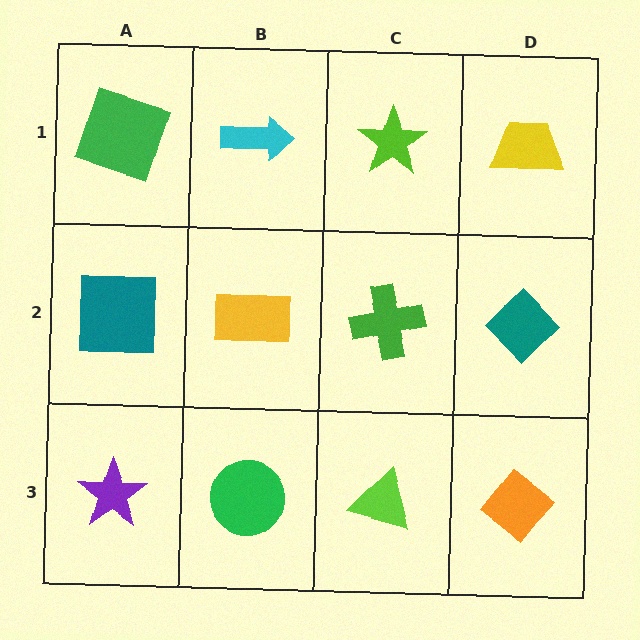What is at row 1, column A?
A green square.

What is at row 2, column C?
A green cross.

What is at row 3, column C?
A lime triangle.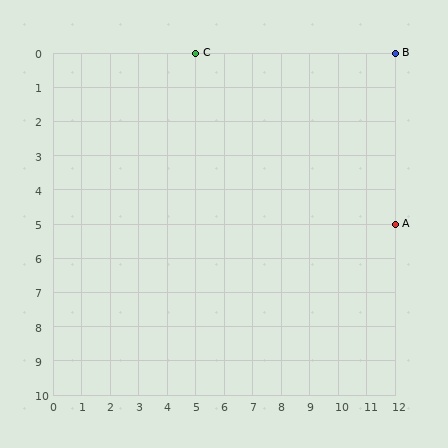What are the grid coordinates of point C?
Point C is at grid coordinates (5, 0).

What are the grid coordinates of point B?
Point B is at grid coordinates (12, 0).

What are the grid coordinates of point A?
Point A is at grid coordinates (12, 5).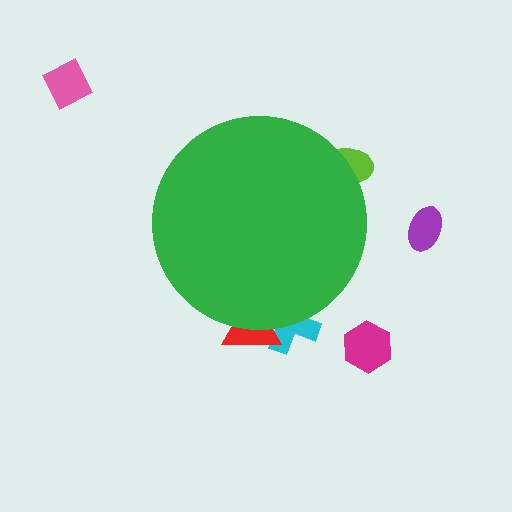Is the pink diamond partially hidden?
No, the pink diamond is fully visible.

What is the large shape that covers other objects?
A green circle.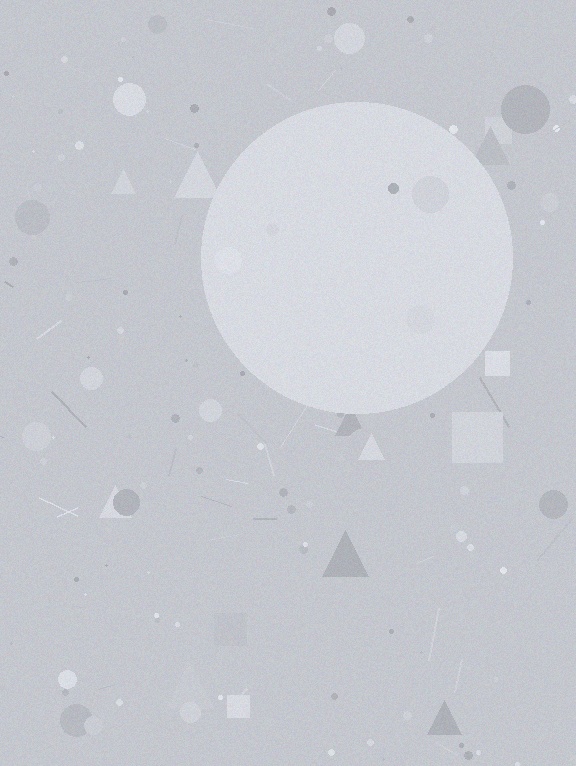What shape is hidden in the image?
A circle is hidden in the image.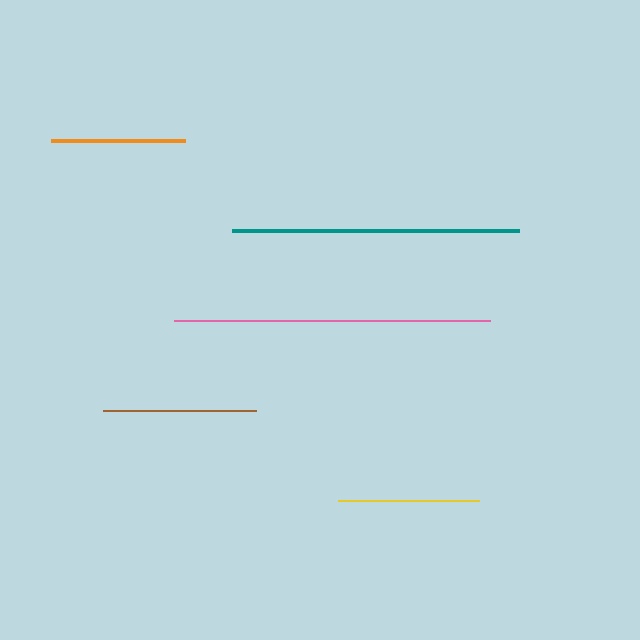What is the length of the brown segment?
The brown segment is approximately 153 pixels long.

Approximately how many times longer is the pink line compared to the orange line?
The pink line is approximately 2.4 times the length of the orange line.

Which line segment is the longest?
The pink line is the longest at approximately 317 pixels.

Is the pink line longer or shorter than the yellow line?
The pink line is longer than the yellow line.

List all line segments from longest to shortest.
From longest to shortest: pink, teal, brown, yellow, orange.